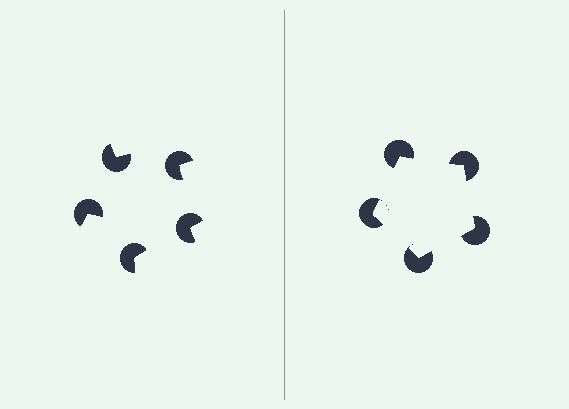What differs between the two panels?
The pac-man discs are positioned identically on both sides; only the wedge orientations differ. On the right they align to a pentagon; on the left they are misaligned.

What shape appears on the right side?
An illusory pentagon.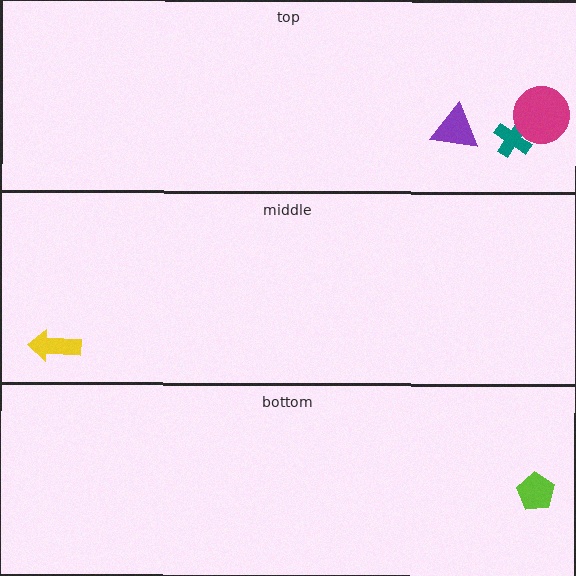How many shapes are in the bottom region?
1.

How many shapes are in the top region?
3.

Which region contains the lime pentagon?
The bottom region.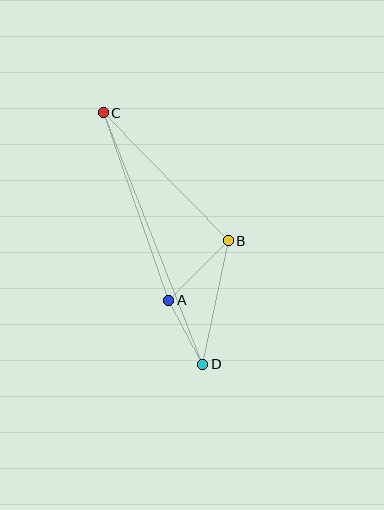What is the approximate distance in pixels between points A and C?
The distance between A and C is approximately 198 pixels.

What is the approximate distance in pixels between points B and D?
The distance between B and D is approximately 126 pixels.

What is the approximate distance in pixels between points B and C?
The distance between B and C is approximately 179 pixels.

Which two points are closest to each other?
Points A and D are closest to each other.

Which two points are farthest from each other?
Points C and D are farthest from each other.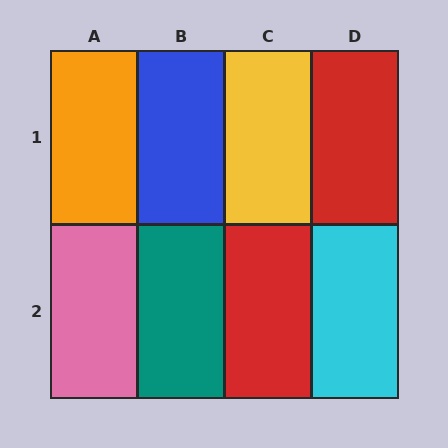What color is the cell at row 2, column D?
Cyan.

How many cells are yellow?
1 cell is yellow.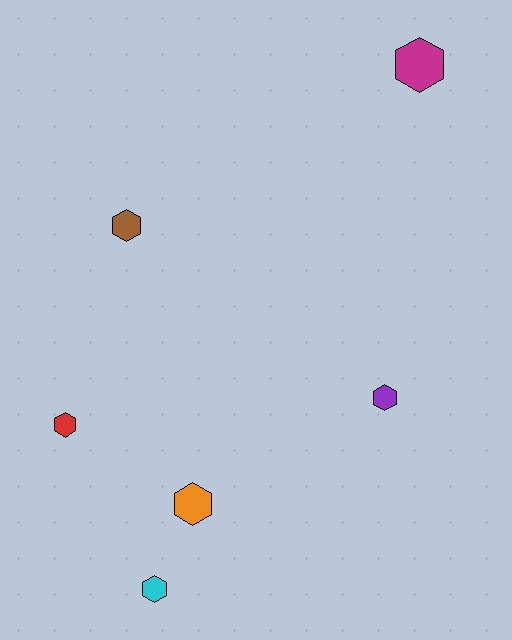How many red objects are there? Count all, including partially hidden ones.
There is 1 red object.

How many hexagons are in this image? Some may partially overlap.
There are 6 hexagons.